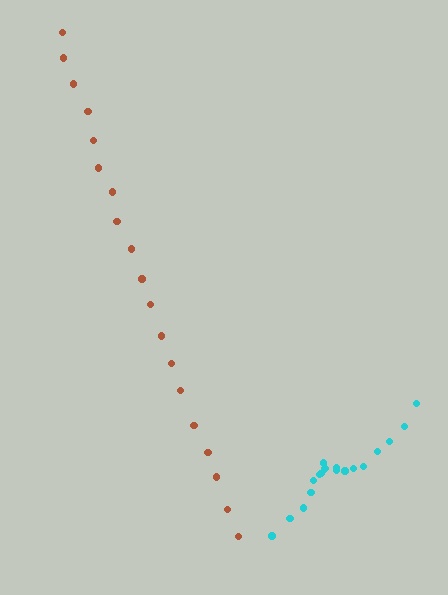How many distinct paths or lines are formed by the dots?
There are 2 distinct paths.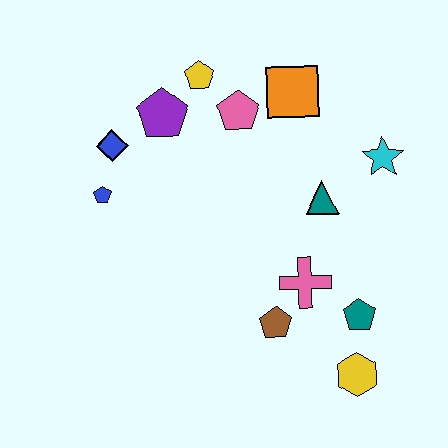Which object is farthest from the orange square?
The yellow hexagon is farthest from the orange square.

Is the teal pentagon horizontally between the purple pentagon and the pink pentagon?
No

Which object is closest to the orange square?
The pink pentagon is closest to the orange square.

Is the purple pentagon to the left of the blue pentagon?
No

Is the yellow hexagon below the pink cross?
Yes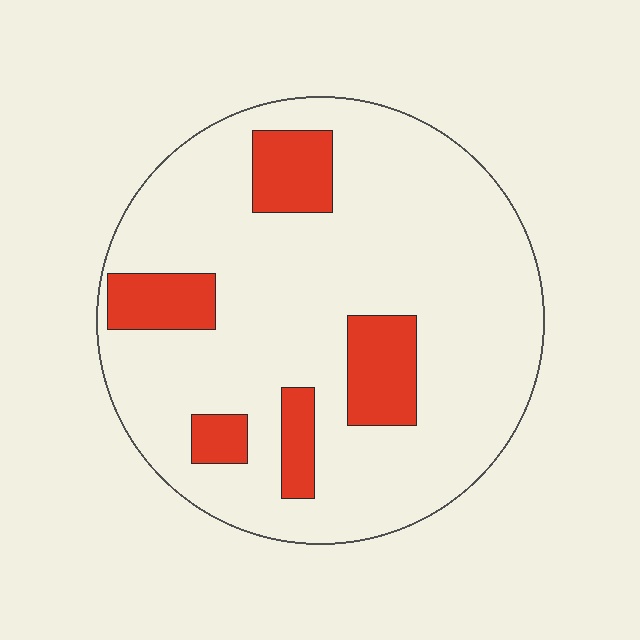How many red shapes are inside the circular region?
5.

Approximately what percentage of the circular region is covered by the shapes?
Approximately 15%.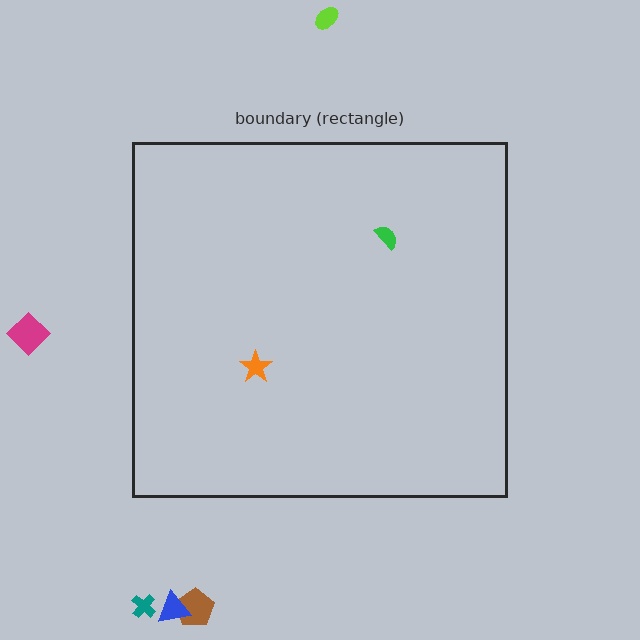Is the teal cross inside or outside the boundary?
Outside.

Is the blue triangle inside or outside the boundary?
Outside.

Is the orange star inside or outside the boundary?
Inside.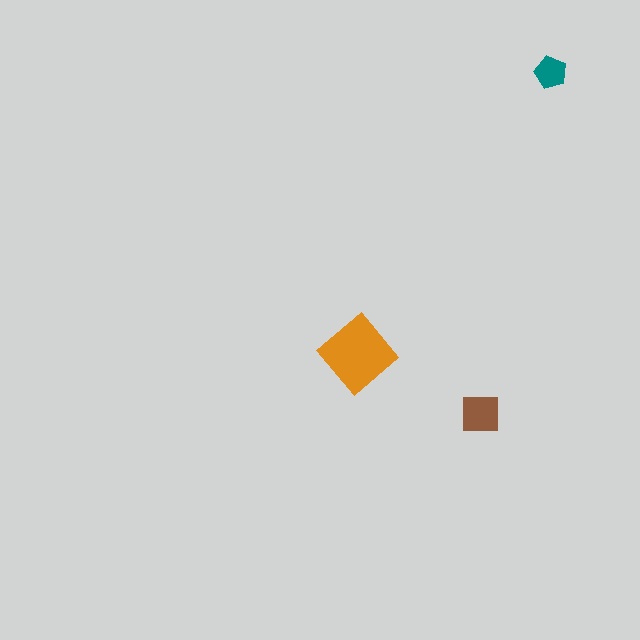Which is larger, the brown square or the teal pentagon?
The brown square.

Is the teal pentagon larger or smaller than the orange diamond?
Smaller.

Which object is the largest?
The orange diamond.